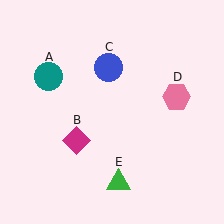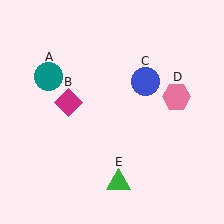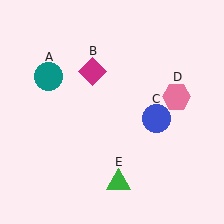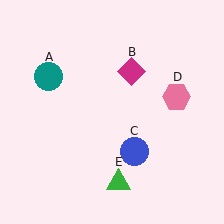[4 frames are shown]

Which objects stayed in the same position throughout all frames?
Teal circle (object A) and pink hexagon (object D) and green triangle (object E) remained stationary.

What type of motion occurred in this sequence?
The magenta diamond (object B), blue circle (object C) rotated clockwise around the center of the scene.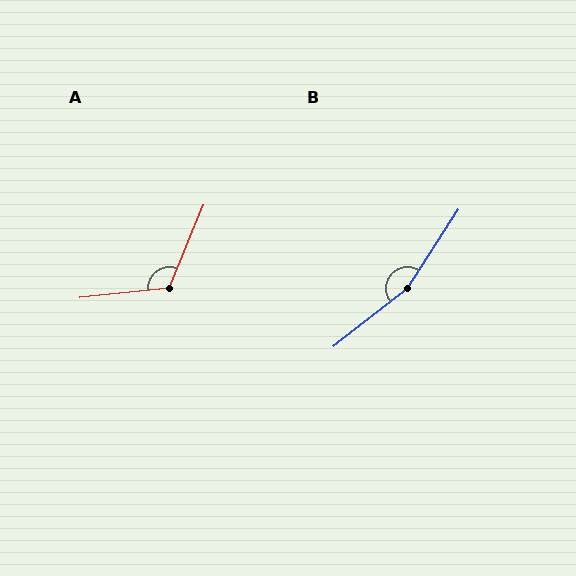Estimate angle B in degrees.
Approximately 161 degrees.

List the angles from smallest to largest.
A (119°), B (161°).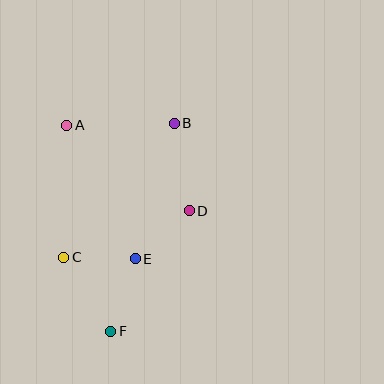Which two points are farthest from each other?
Points B and F are farthest from each other.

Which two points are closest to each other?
Points C and E are closest to each other.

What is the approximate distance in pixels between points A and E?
The distance between A and E is approximately 150 pixels.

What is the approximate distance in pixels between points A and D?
The distance between A and D is approximately 149 pixels.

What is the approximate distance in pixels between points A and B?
The distance between A and B is approximately 107 pixels.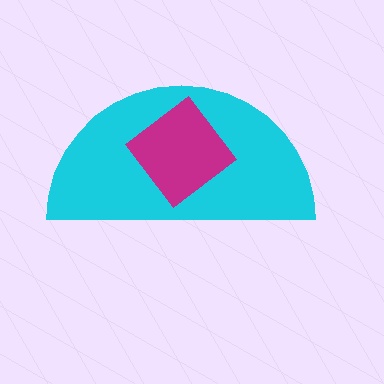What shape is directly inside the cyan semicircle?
The magenta diamond.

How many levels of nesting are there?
2.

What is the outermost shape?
The cyan semicircle.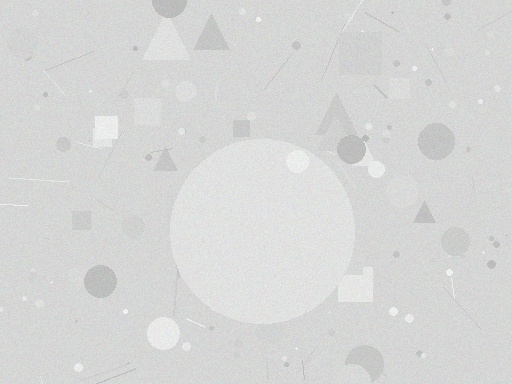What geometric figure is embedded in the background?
A circle is embedded in the background.